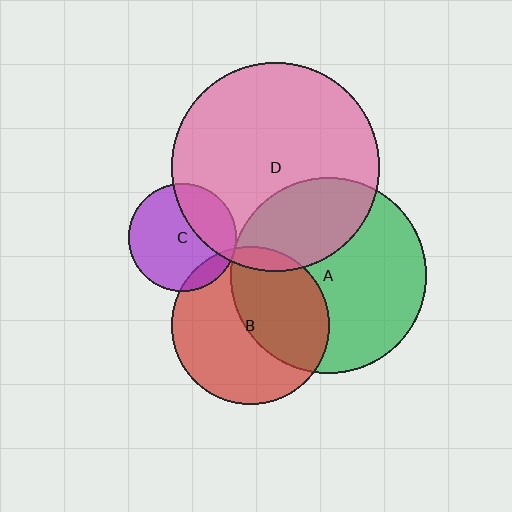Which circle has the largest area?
Circle D (pink).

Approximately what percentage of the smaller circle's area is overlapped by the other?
Approximately 30%.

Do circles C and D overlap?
Yes.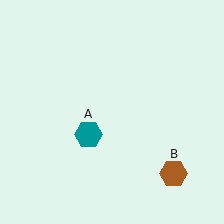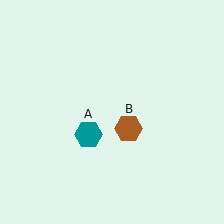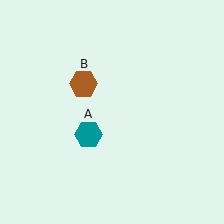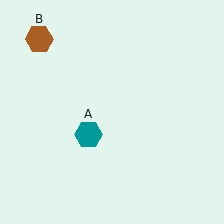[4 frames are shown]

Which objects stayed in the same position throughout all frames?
Teal hexagon (object A) remained stationary.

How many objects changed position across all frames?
1 object changed position: brown hexagon (object B).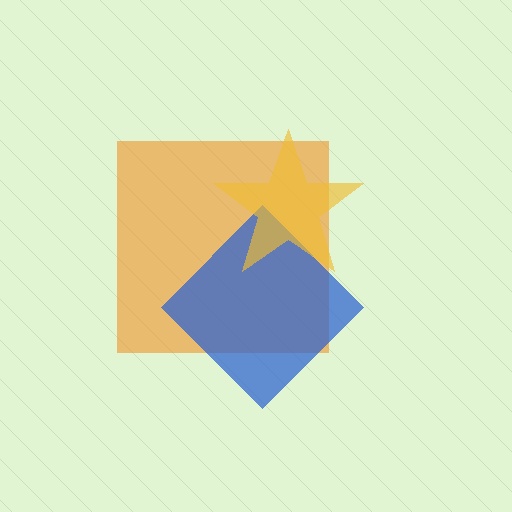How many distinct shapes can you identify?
There are 3 distinct shapes: an orange square, a blue diamond, a yellow star.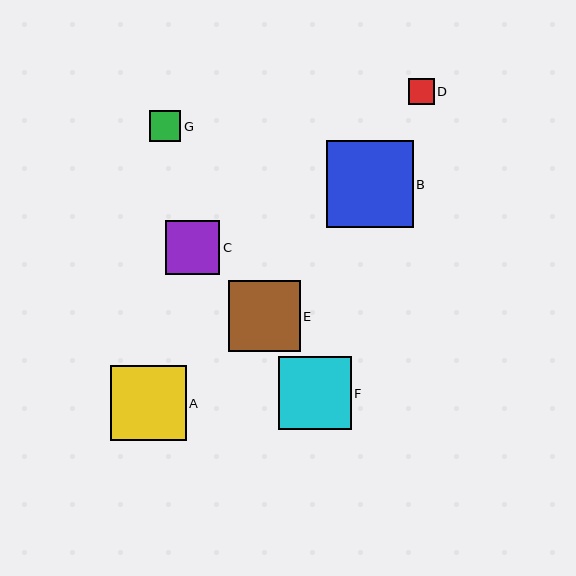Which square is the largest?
Square B is the largest with a size of approximately 87 pixels.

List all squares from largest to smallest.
From largest to smallest: B, A, F, E, C, G, D.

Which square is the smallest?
Square D is the smallest with a size of approximately 26 pixels.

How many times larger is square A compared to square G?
Square A is approximately 2.4 times the size of square G.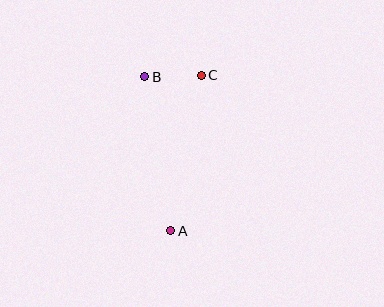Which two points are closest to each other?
Points B and C are closest to each other.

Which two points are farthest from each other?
Points A and C are farthest from each other.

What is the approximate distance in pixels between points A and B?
The distance between A and B is approximately 156 pixels.